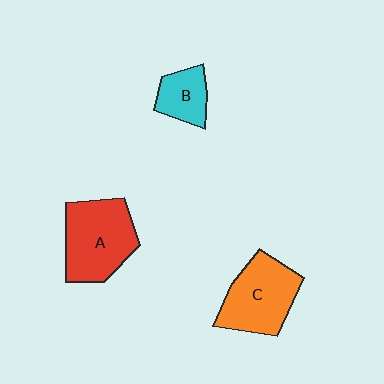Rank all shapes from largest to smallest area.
From largest to smallest: A (red), C (orange), B (cyan).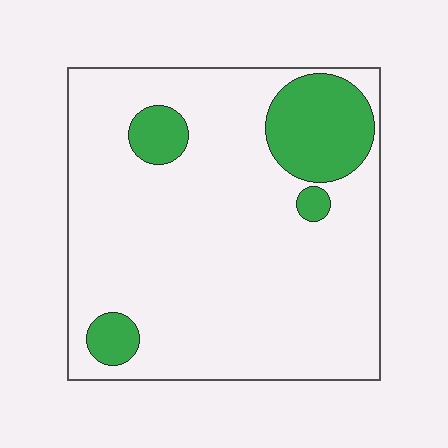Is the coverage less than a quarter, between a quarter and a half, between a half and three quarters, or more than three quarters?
Less than a quarter.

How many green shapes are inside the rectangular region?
4.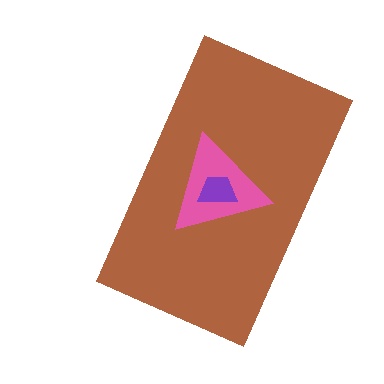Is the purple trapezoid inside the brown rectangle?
Yes.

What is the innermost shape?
The purple trapezoid.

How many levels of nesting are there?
3.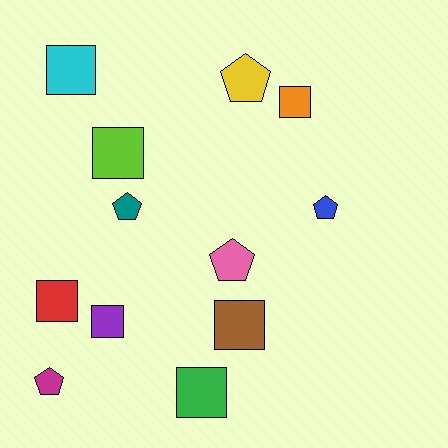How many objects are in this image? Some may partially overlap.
There are 12 objects.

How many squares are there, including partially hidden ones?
There are 7 squares.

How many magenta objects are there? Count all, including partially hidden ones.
There is 1 magenta object.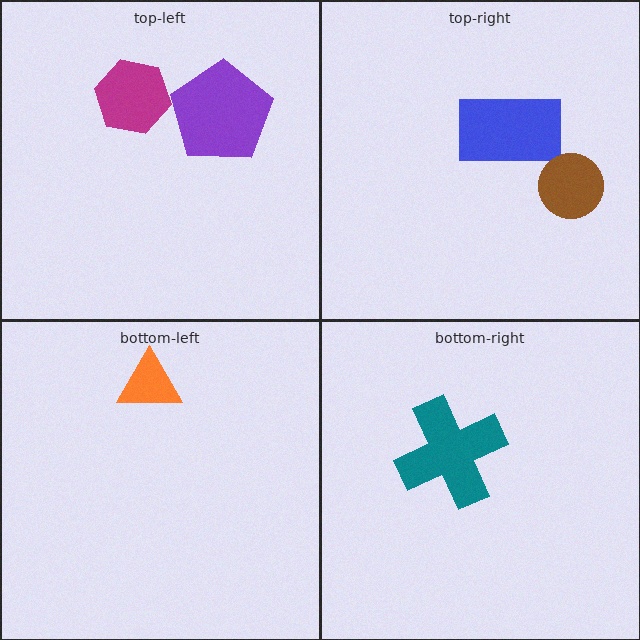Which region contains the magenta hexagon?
The top-left region.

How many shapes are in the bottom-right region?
1.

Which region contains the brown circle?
The top-right region.